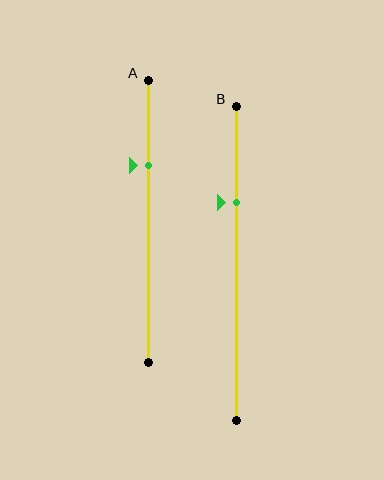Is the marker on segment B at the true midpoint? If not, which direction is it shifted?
No, the marker on segment B is shifted upward by about 19% of the segment length.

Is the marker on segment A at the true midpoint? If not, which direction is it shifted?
No, the marker on segment A is shifted upward by about 20% of the segment length.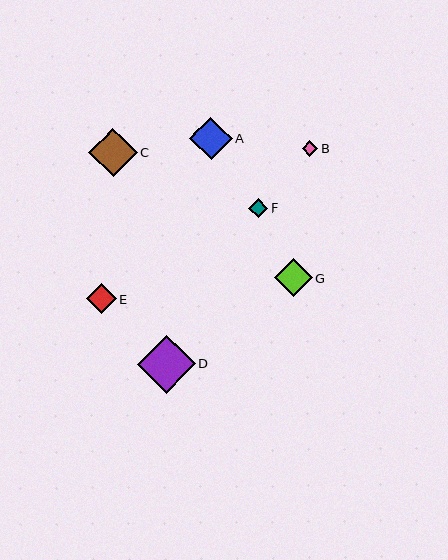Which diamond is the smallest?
Diamond B is the smallest with a size of approximately 16 pixels.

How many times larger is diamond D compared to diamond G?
Diamond D is approximately 1.5 times the size of diamond G.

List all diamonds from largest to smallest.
From largest to smallest: D, C, A, G, E, F, B.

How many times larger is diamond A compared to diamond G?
Diamond A is approximately 1.1 times the size of diamond G.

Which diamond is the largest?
Diamond D is the largest with a size of approximately 58 pixels.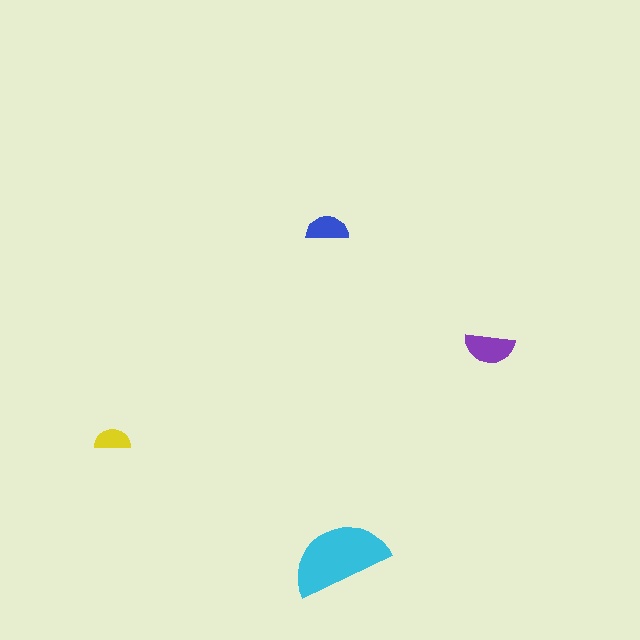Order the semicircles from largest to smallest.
the cyan one, the purple one, the blue one, the yellow one.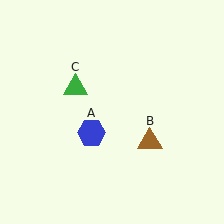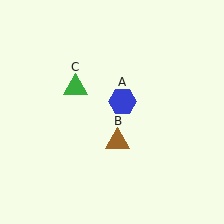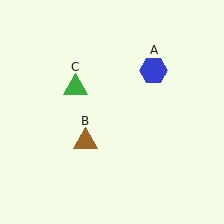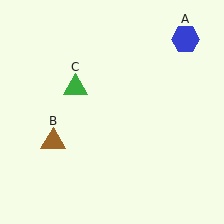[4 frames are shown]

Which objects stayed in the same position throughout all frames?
Green triangle (object C) remained stationary.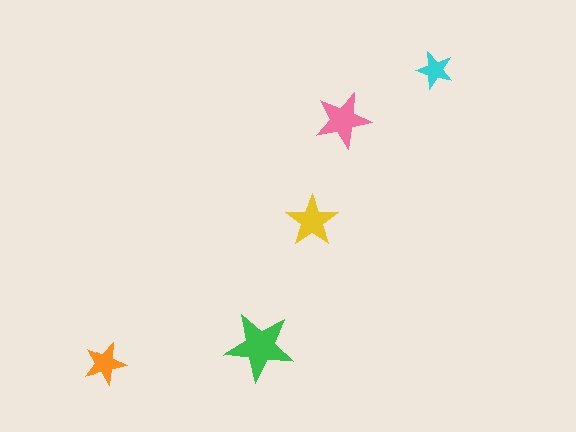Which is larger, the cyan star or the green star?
The green one.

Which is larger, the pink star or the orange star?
The pink one.